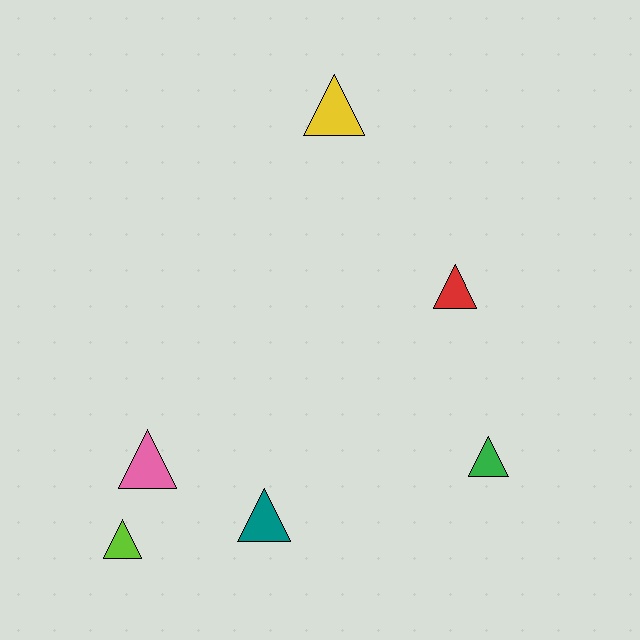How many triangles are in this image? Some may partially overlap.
There are 6 triangles.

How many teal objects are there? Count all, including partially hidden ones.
There is 1 teal object.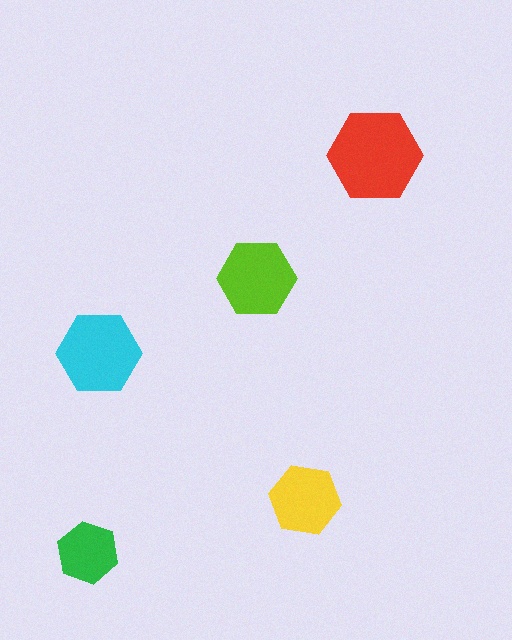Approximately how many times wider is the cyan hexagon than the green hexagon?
About 1.5 times wider.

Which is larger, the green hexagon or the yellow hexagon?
The yellow one.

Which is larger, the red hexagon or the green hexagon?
The red one.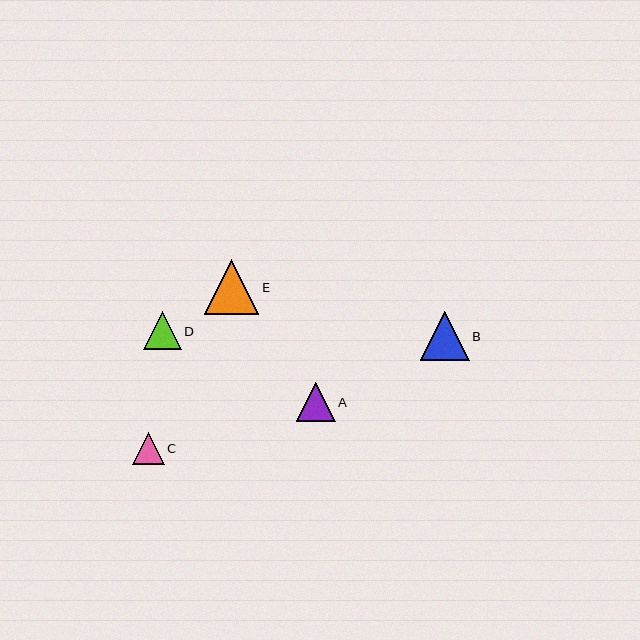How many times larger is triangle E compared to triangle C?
Triangle E is approximately 1.7 times the size of triangle C.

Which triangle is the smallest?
Triangle C is the smallest with a size of approximately 32 pixels.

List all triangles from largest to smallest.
From largest to smallest: E, B, A, D, C.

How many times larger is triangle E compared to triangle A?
Triangle E is approximately 1.4 times the size of triangle A.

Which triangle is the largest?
Triangle E is the largest with a size of approximately 55 pixels.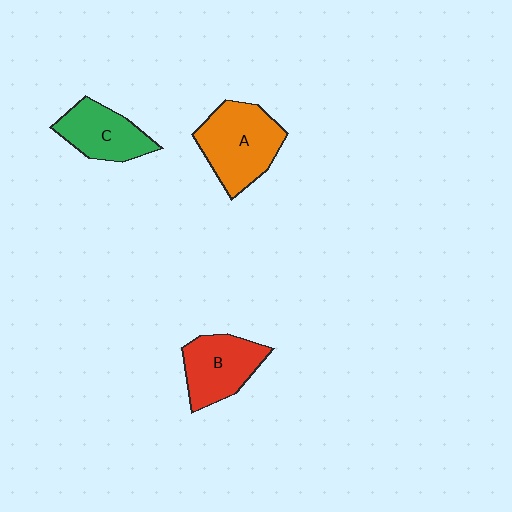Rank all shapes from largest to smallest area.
From largest to smallest: A (orange), B (red), C (green).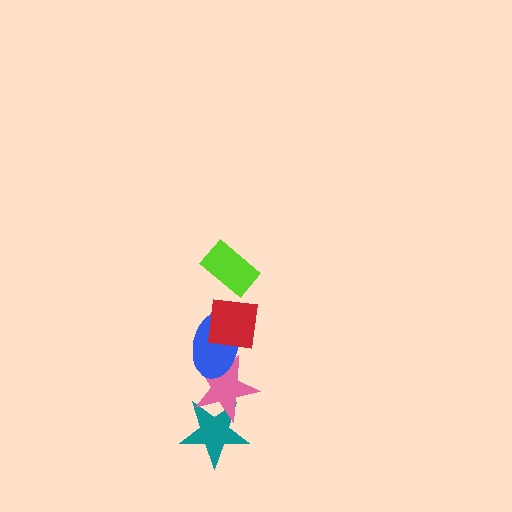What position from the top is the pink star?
The pink star is 4th from the top.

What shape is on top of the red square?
The lime rectangle is on top of the red square.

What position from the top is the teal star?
The teal star is 5th from the top.